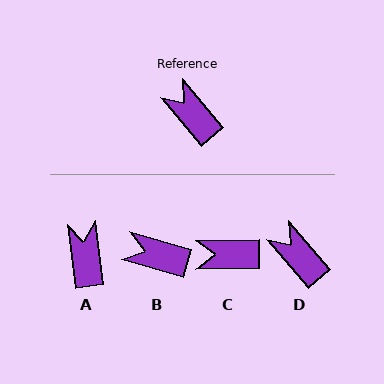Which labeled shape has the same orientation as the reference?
D.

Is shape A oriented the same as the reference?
No, it is off by about 33 degrees.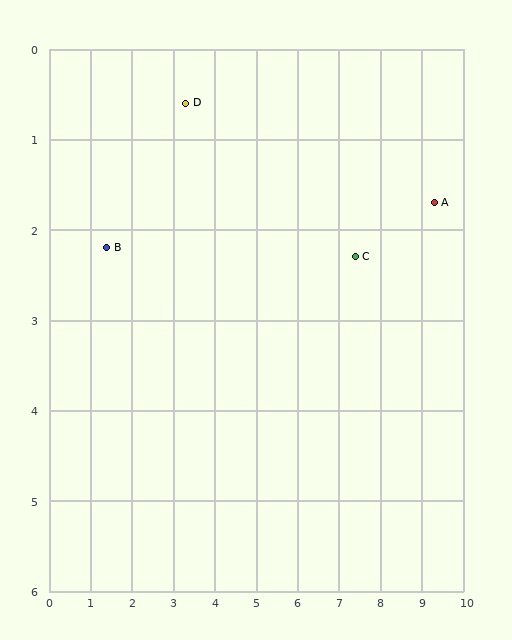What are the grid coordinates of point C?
Point C is at approximately (7.4, 2.3).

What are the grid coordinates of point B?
Point B is at approximately (1.4, 2.2).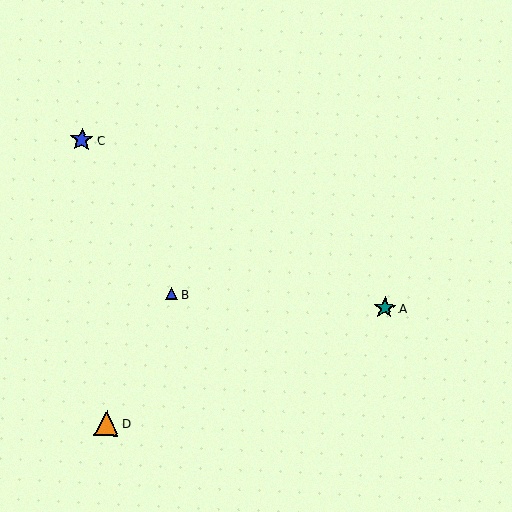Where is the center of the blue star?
The center of the blue star is at (82, 140).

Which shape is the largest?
The orange triangle (labeled D) is the largest.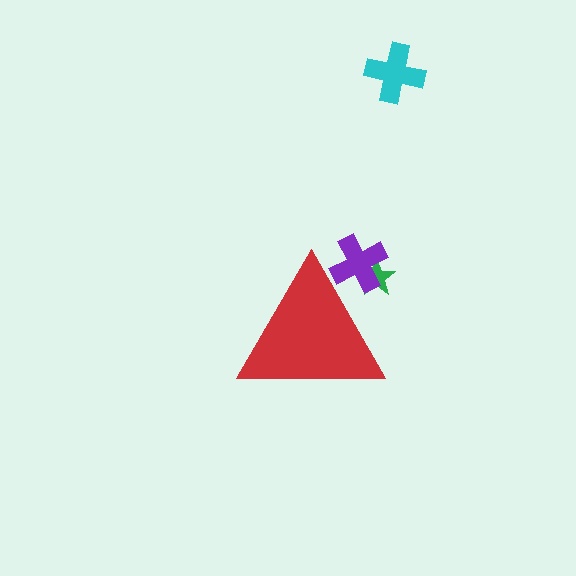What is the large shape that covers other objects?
A red triangle.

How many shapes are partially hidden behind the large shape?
2 shapes are partially hidden.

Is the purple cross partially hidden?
Yes, the purple cross is partially hidden behind the red triangle.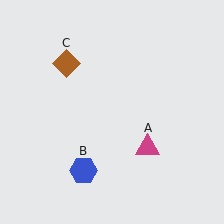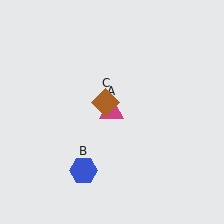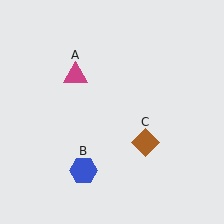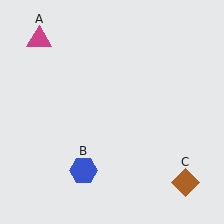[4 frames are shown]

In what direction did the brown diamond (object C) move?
The brown diamond (object C) moved down and to the right.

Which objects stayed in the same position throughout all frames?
Blue hexagon (object B) remained stationary.